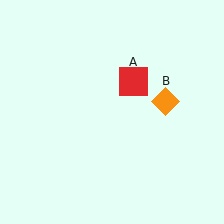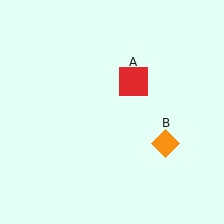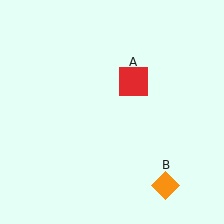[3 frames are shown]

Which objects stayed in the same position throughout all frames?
Red square (object A) remained stationary.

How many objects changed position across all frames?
1 object changed position: orange diamond (object B).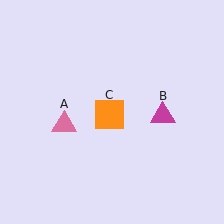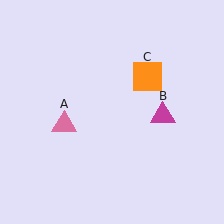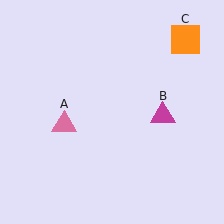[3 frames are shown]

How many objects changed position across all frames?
1 object changed position: orange square (object C).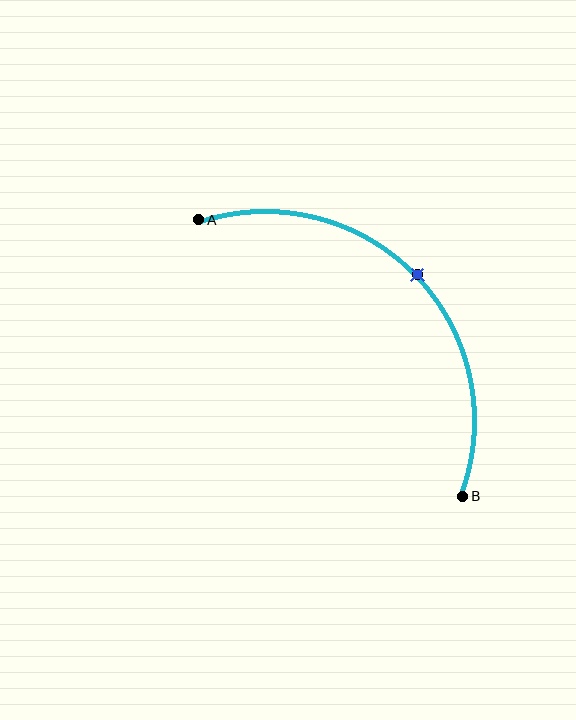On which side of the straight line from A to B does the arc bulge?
The arc bulges above and to the right of the straight line connecting A and B.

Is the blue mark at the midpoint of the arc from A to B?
Yes. The blue mark lies on the arc at equal arc-length from both A and B — it is the arc midpoint.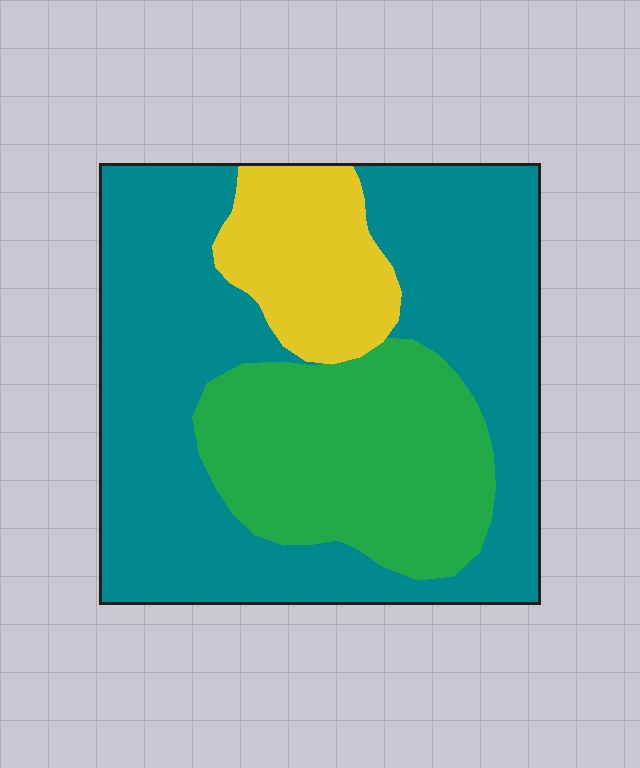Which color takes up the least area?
Yellow, at roughly 15%.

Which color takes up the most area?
Teal, at roughly 60%.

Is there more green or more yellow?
Green.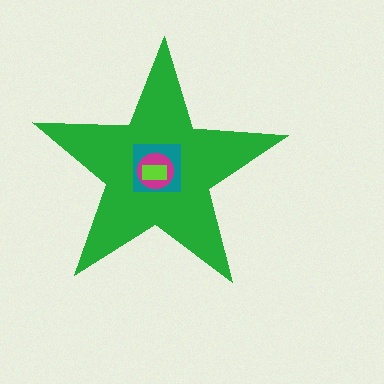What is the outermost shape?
The green star.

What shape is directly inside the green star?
The teal square.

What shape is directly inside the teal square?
The magenta circle.